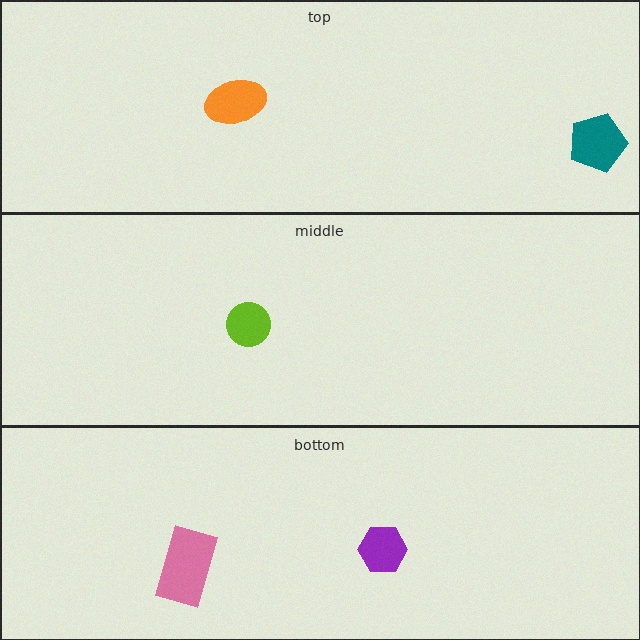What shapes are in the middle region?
The lime circle.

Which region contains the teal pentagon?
The top region.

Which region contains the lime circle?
The middle region.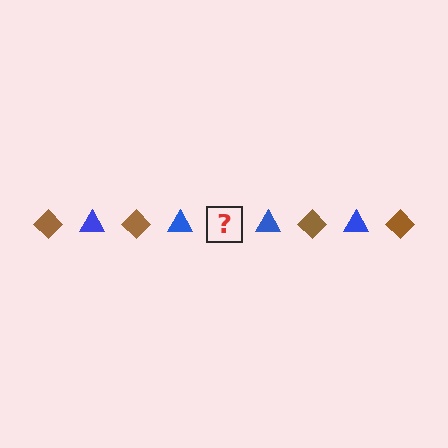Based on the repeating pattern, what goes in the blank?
The blank should be a brown diamond.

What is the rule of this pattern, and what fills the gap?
The rule is that the pattern alternates between brown diamond and blue triangle. The gap should be filled with a brown diamond.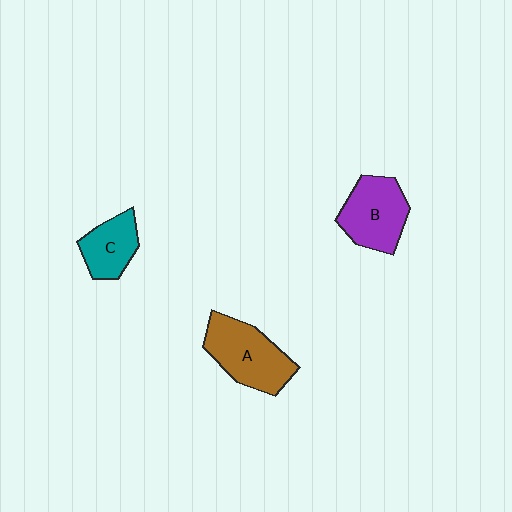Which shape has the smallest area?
Shape C (teal).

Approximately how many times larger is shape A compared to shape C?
Approximately 1.6 times.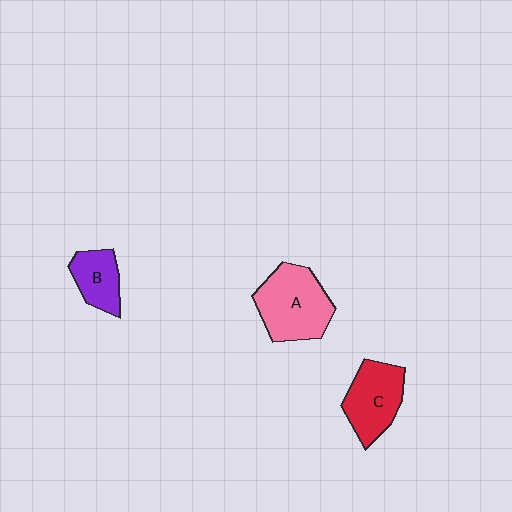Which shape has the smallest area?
Shape B (purple).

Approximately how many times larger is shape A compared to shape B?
Approximately 1.8 times.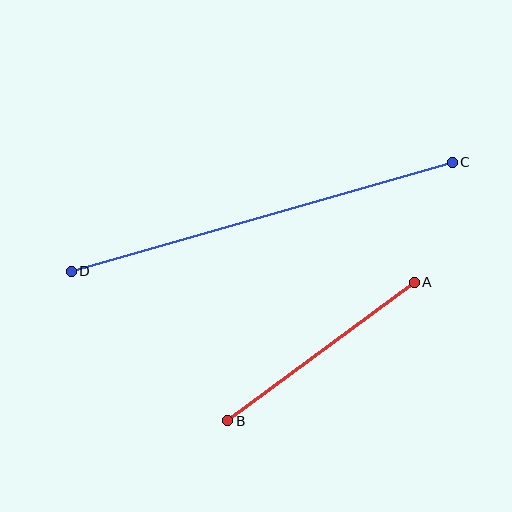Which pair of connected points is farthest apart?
Points C and D are farthest apart.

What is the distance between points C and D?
The distance is approximately 396 pixels.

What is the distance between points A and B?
The distance is approximately 232 pixels.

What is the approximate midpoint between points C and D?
The midpoint is at approximately (262, 217) pixels.